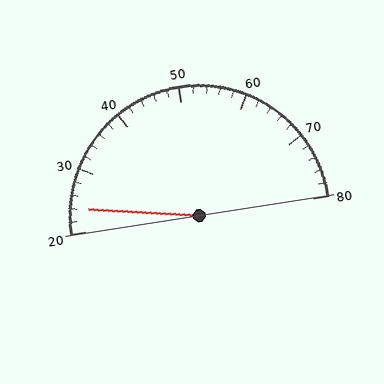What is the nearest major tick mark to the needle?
The nearest major tick mark is 20.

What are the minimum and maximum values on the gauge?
The gauge ranges from 20 to 80.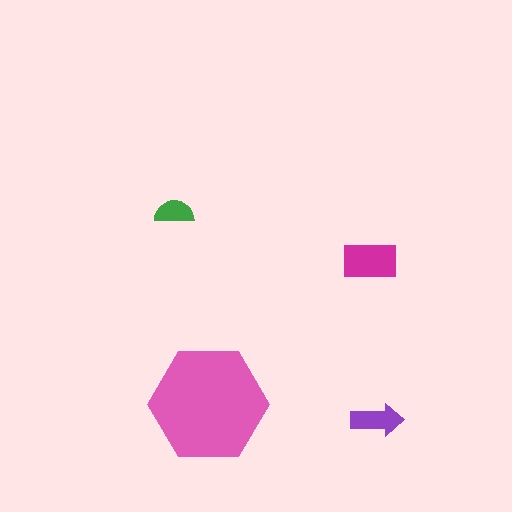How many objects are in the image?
There are 4 objects in the image.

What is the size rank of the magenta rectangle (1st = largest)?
2nd.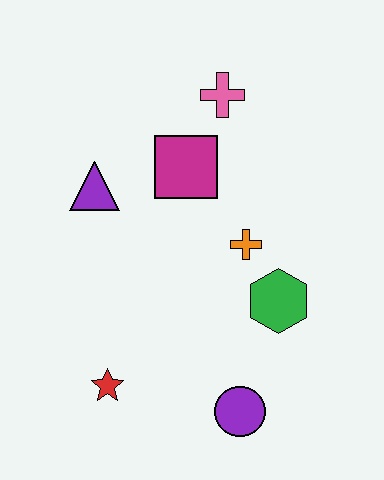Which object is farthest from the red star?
The pink cross is farthest from the red star.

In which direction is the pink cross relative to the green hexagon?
The pink cross is above the green hexagon.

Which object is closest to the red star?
The purple circle is closest to the red star.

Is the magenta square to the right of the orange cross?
No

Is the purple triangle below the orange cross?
No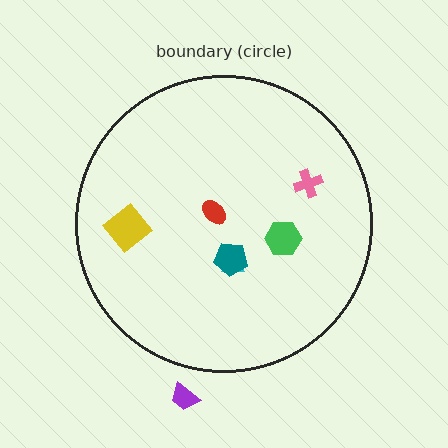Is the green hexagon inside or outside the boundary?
Inside.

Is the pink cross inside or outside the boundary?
Inside.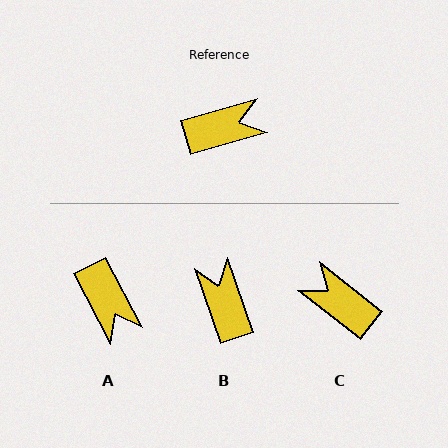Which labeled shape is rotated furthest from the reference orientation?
C, about 125 degrees away.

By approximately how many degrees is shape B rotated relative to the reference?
Approximately 93 degrees counter-clockwise.